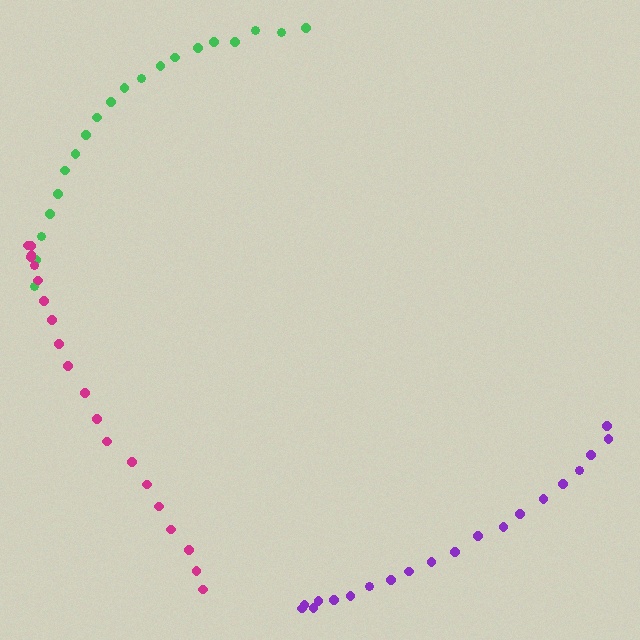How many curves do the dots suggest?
There are 3 distinct paths.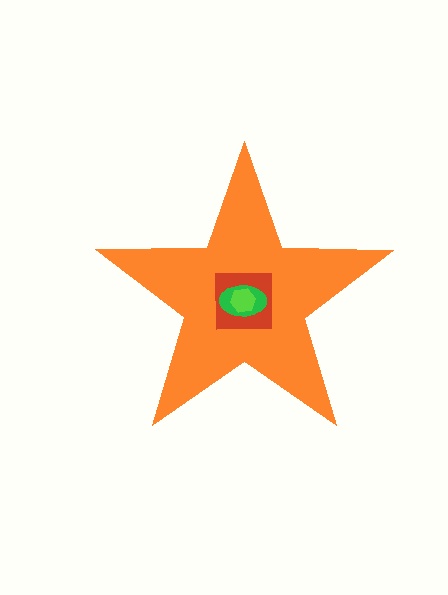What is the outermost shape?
The orange star.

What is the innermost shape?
The lime hexagon.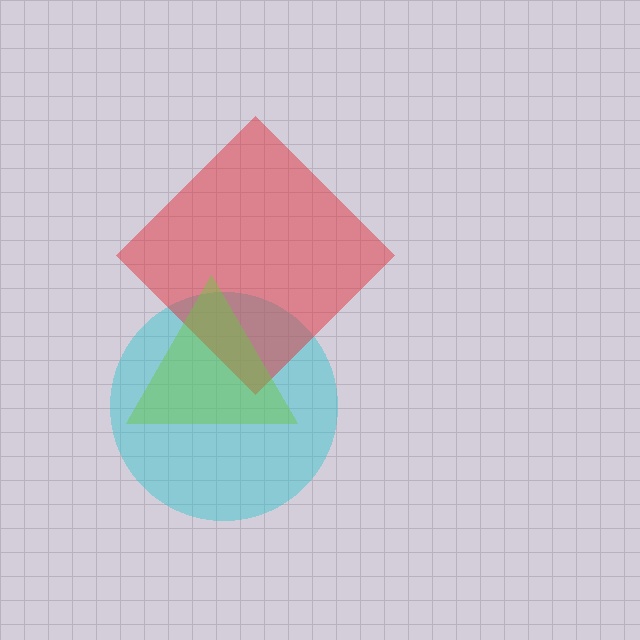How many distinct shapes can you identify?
There are 3 distinct shapes: a cyan circle, a red diamond, a lime triangle.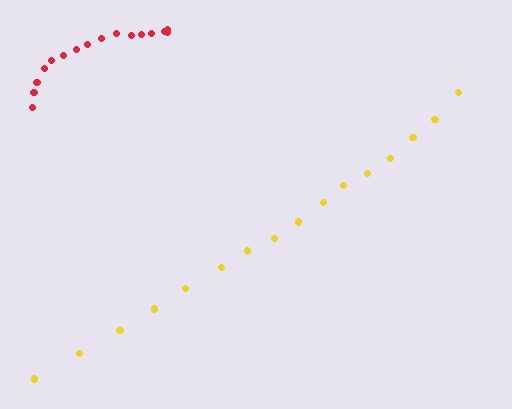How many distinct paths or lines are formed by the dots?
There are 2 distinct paths.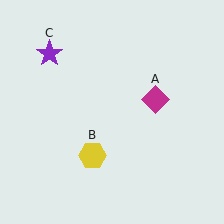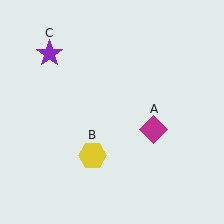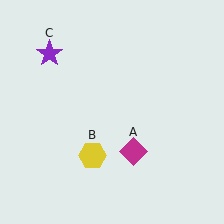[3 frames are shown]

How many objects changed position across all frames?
1 object changed position: magenta diamond (object A).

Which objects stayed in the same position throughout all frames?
Yellow hexagon (object B) and purple star (object C) remained stationary.